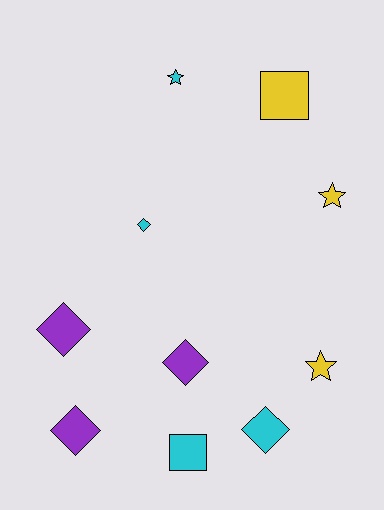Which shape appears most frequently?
Diamond, with 5 objects.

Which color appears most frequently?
Cyan, with 4 objects.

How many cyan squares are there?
There is 1 cyan square.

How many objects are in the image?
There are 10 objects.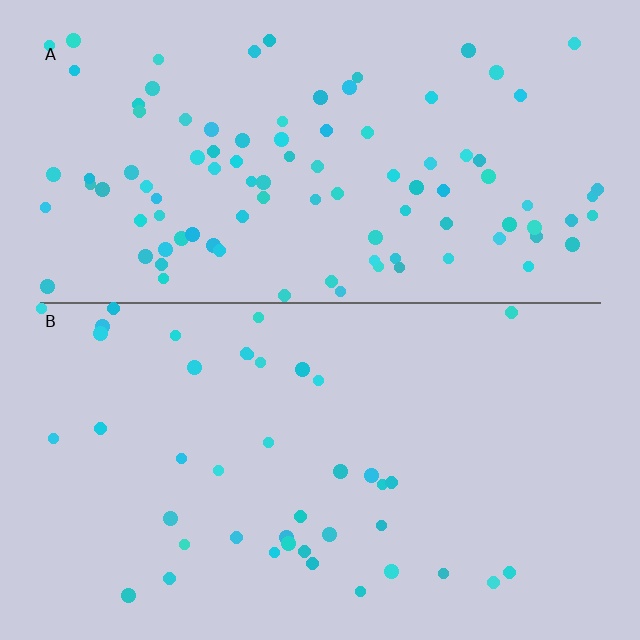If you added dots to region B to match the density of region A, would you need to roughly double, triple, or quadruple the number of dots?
Approximately double.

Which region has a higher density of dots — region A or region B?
A (the top).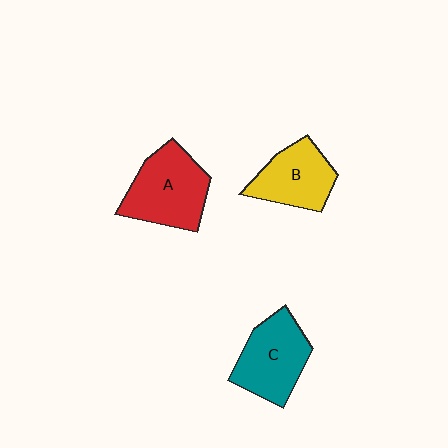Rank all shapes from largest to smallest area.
From largest to smallest: A (red), C (teal), B (yellow).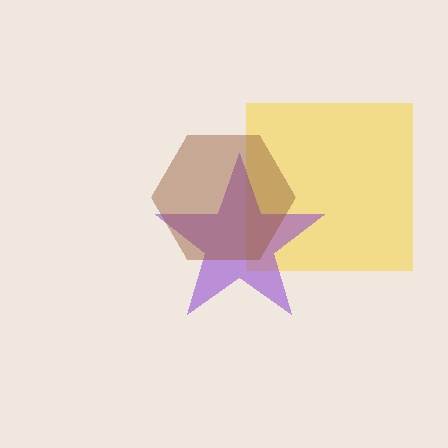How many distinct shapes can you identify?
There are 3 distinct shapes: a yellow square, a purple star, a brown hexagon.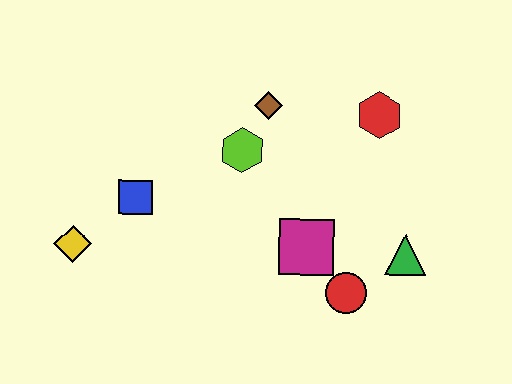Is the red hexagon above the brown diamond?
No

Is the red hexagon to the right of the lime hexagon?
Yes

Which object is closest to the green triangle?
The red circle is closest to the green triangle.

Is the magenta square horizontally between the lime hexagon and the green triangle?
Yes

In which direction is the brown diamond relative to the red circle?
The brown diamond is above the red circle.